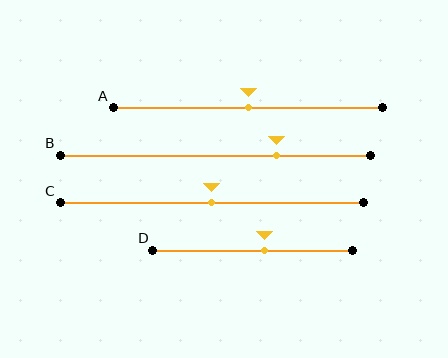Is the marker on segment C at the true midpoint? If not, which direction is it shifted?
Yes, the marker on segment C is at the true midpoint.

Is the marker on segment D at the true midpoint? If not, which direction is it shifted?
No, the marker on segment D is shifted to the right by about 6% of the segment length.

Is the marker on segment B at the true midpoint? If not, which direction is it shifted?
No, the marker on segment B is shifted to the right by about 20% of the segment length.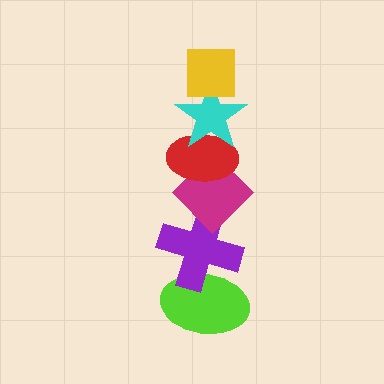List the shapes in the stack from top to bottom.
From top to bottom: the yellow square, the cyan star, the red ellipse, the magenta diamond, the purple cross, the lime ellipse.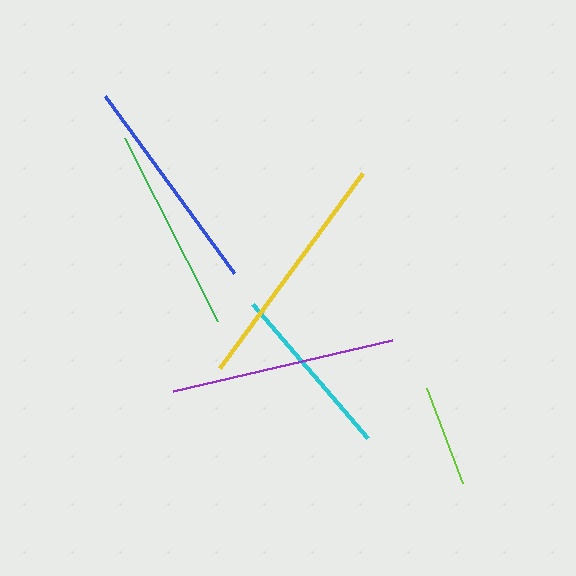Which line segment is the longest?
The yellow line is the longest at approximately 243 pixels.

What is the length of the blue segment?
The blue segment is approximately 218 pixels long.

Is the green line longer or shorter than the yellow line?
The yellow line is longer than the green line.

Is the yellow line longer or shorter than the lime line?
The yellow line is longer than the lime line.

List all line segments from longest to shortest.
From longest to shortest: yellow, purple, blue, green, cyan, lime.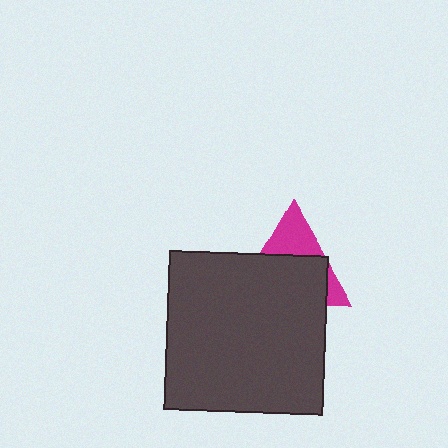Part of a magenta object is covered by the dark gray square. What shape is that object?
It is a triangle.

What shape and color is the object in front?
The object in front is a dark gray square.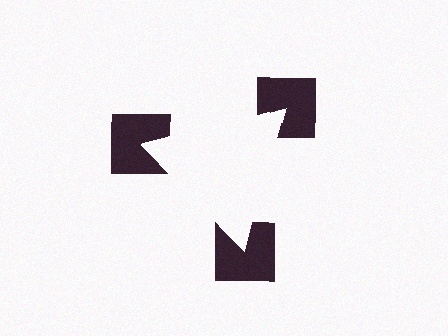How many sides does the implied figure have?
3 sides.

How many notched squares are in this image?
There are 3 — one at each vertex of the illusory triangle.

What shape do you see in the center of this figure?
An illusory triangle — its edges are inferred from the aligned wedge cuts in the notched squares, not physically drawn.